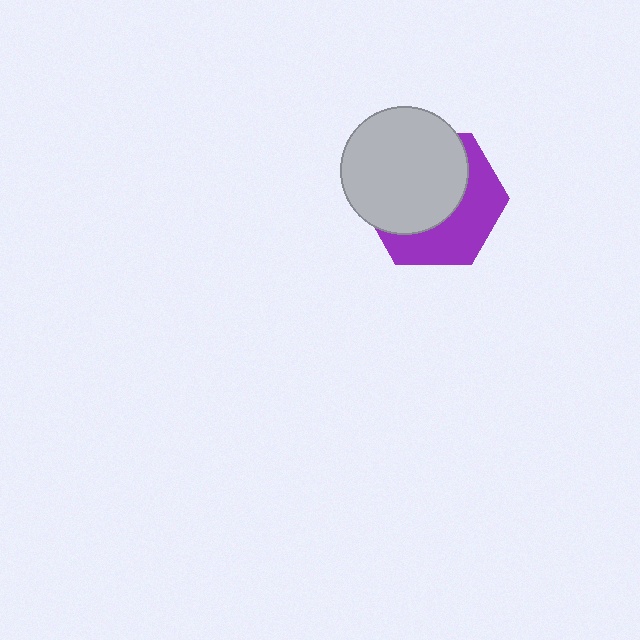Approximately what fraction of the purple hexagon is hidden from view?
Roughly 57% of the purple hexagon is hidden behind the light gray circle.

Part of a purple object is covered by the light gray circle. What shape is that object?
It is a hexagon.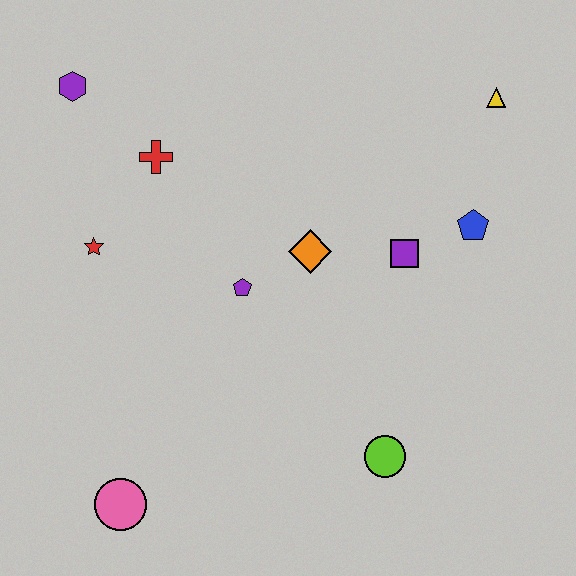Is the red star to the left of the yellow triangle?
Yes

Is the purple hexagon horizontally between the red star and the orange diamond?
No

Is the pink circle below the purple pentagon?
Yes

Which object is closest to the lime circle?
The purple square is closest to the lime circle.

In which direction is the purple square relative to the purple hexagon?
The purple square is to the right of the purple hexagon.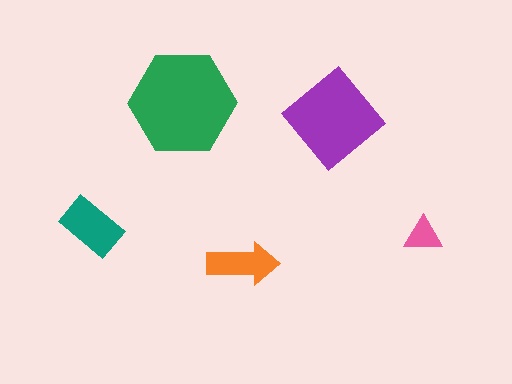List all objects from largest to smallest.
The green hexagon, the purple diamond, the teal rectangle, the orange arrow, the pink triangle.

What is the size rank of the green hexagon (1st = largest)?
1st.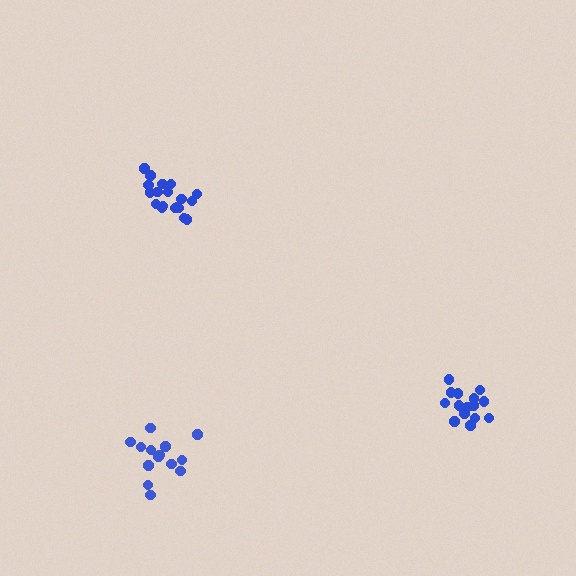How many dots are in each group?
Group 1: 14 dots, Group 2: 19 dots, Group 3: 15 dots (48 total).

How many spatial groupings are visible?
There are 3 spatial groupings.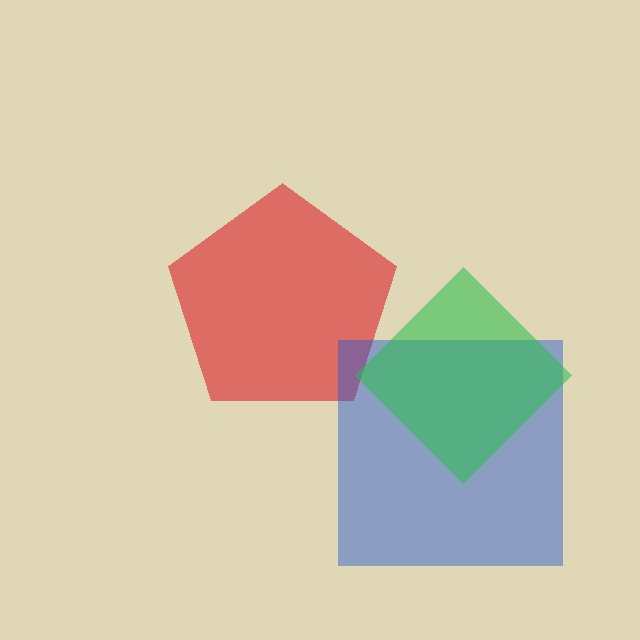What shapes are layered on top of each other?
The layered shapes are: a red pentagon, a blue square, a green diamond.